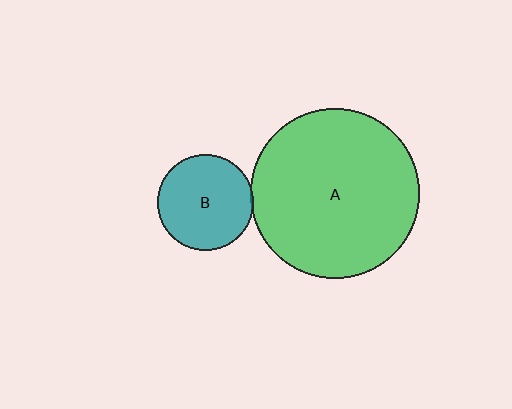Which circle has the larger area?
Circle A (green).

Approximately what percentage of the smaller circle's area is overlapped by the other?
Approximately 5%.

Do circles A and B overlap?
Yes.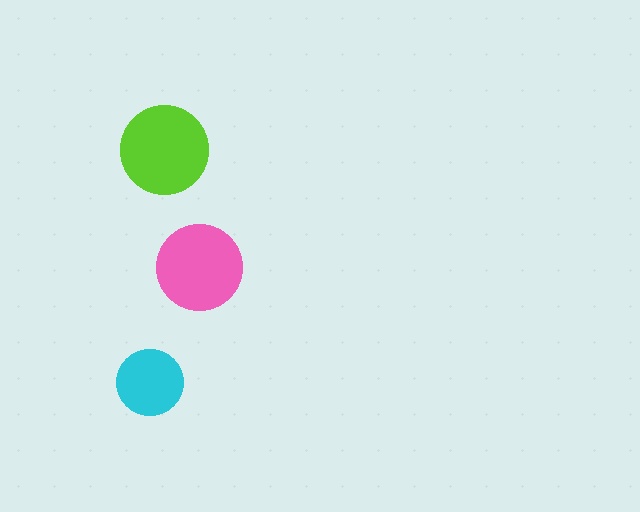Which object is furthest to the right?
The pink circle is rightmost.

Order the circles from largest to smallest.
the lime one, the pink one, the cyan one.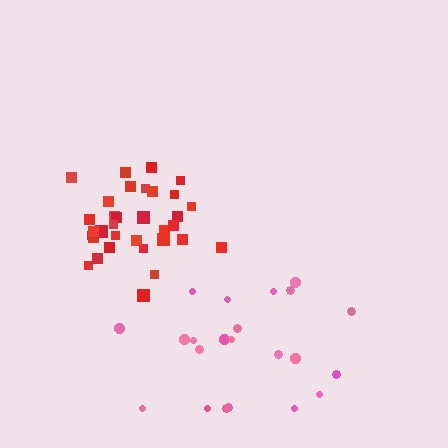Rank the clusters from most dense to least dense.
red, pink.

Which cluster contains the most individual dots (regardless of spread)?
Red (33).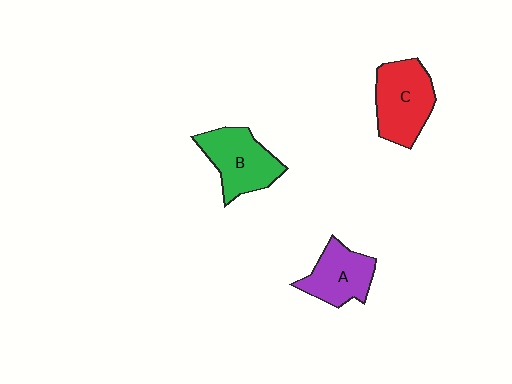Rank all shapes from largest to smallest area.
From largest to smallest: C (red), B (green), A (purple).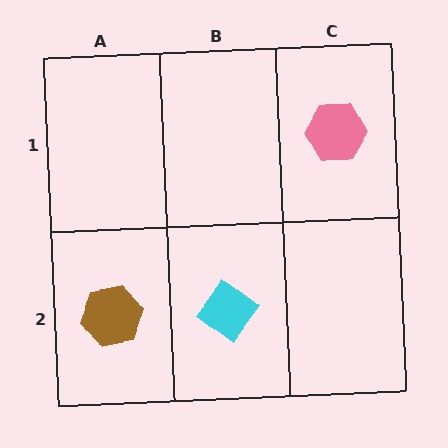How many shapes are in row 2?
2 shapes.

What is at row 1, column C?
A pink hexagon.